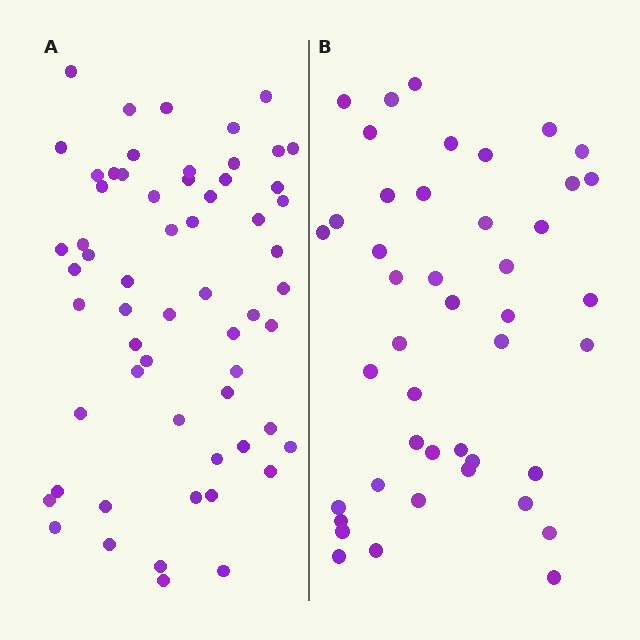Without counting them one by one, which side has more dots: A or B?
Region A (the left region) has more dots.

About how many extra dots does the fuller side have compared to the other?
Region A has approximately 15 more dots than region B.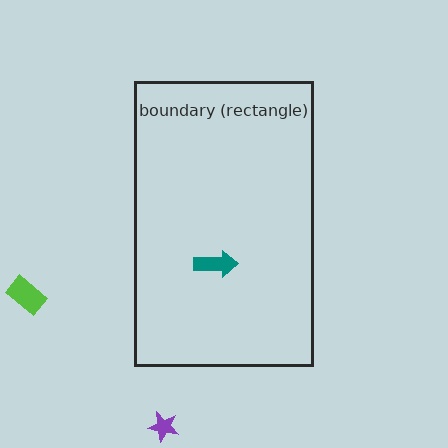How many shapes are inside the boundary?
1 inside, 2 outside.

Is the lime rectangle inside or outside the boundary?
Outside.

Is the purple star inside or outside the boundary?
Outside.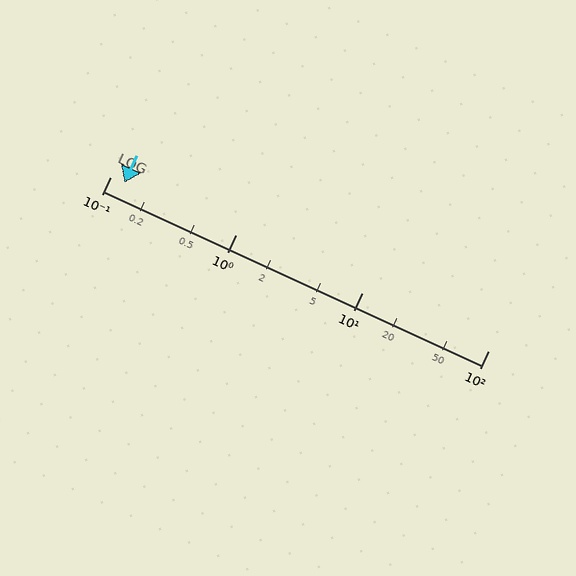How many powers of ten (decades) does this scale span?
The scale spans 3 decades, from 0.1 to 100.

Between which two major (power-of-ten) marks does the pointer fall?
The pointer is between 0.1 and 1.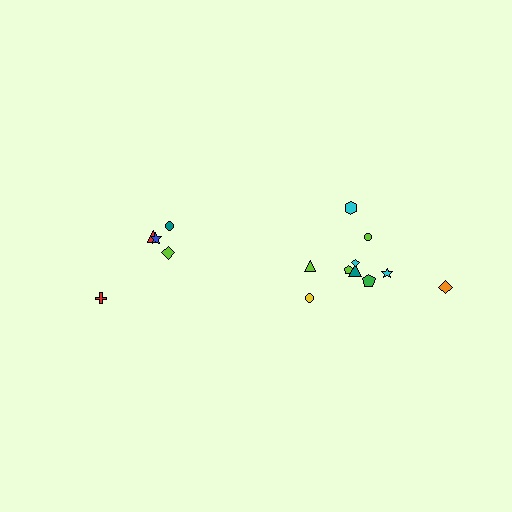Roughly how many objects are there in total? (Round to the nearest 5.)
Roughly 15 objects in total.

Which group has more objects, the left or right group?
The right group.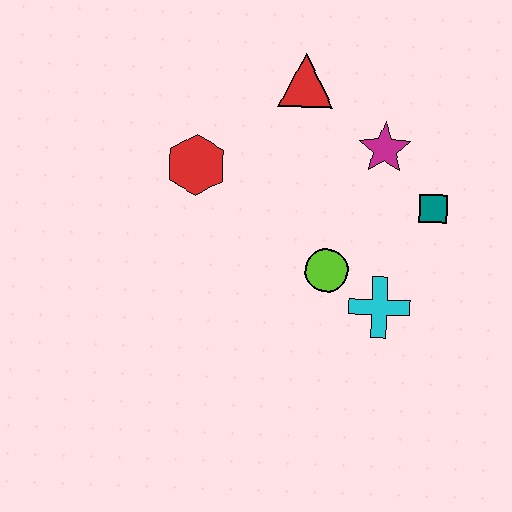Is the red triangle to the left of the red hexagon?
No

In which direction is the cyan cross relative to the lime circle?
The cyan cross is to the right of the lime circle.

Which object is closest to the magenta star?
The teal square is closest to the magenta star.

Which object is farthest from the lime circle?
The red triangle is farthest from the lime circle.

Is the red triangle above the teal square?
Yes